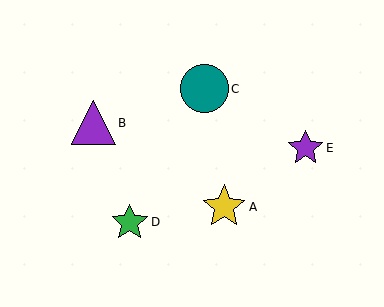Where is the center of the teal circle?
The center of the teal circle is at (204, 89).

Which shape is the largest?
The teal circle (labeled C) is the largest.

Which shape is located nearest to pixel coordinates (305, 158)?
The purple star (labeled E) at (305, 148) is nearest to that location.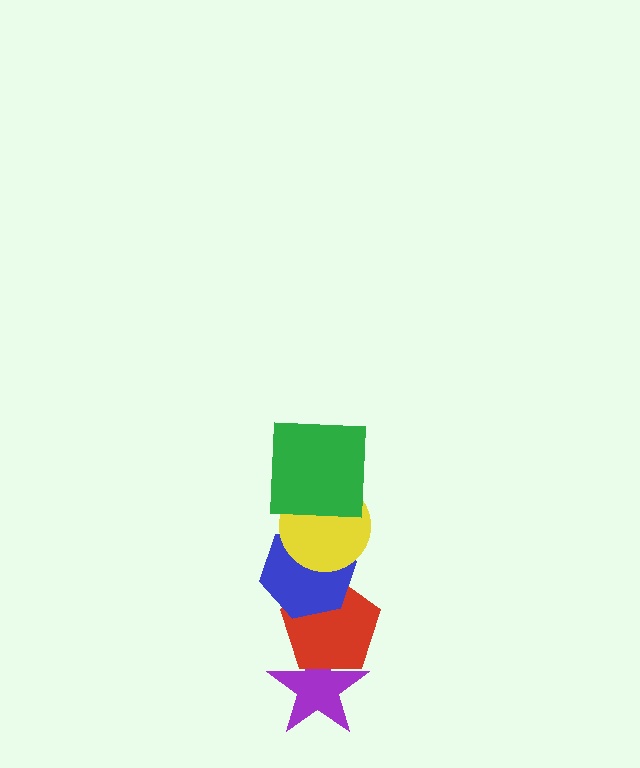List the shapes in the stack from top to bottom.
From top to bottom: the green square, the yellow circle, the blue hexagon, the red pentagon, the purple star.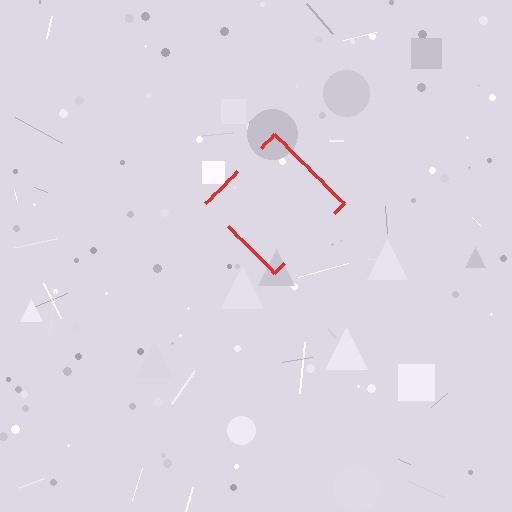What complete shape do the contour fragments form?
The contour fragments form a diamond.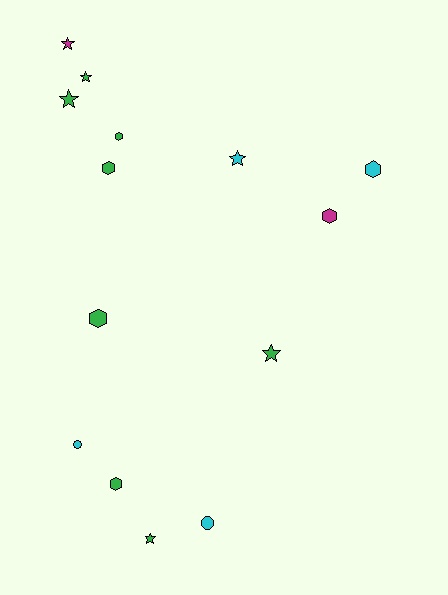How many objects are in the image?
There are 14 objects.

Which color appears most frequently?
Green, with 8 objects.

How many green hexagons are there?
There are 4 green hexagons.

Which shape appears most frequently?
Star, with 6 objects.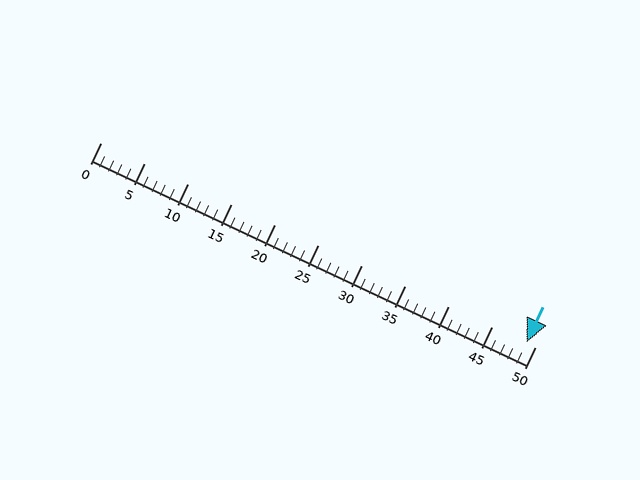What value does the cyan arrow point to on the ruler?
The cyan arrow points to approximately 49.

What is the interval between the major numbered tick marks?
The major tick marks are spaced 5 units apart.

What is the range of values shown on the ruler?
The ruler shows values from 0 to 50.